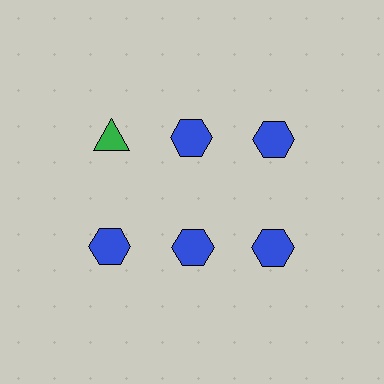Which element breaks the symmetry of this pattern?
The green triangle in the top row, leftmost column breaks the symmetry. All other shapes are blue hexagons.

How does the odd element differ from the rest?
It differs in both color (green instead of blue) and shape (triangle instead of hexagon).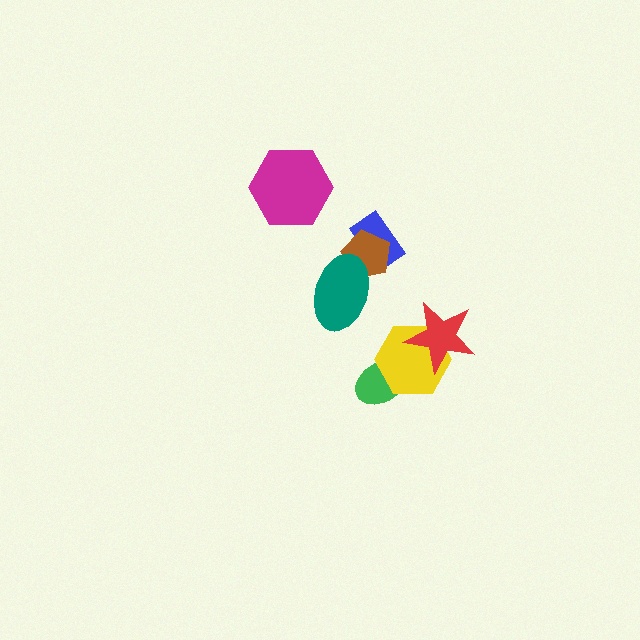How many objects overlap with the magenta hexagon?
0 objects overlap with the magenta hexagon.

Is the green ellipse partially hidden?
Yes, it is partially covered by another shape.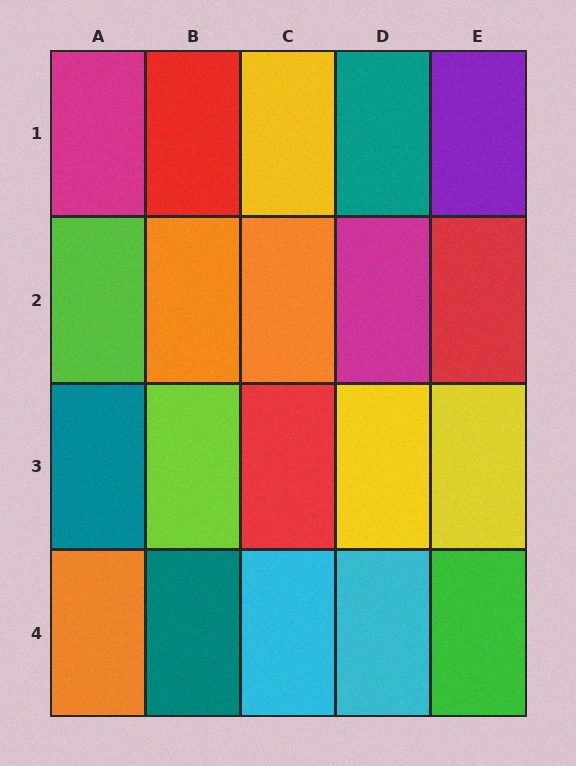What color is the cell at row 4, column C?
Cyan.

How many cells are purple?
1 cell is purple.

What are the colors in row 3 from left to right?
Teal, lime, red, yellow, yellow.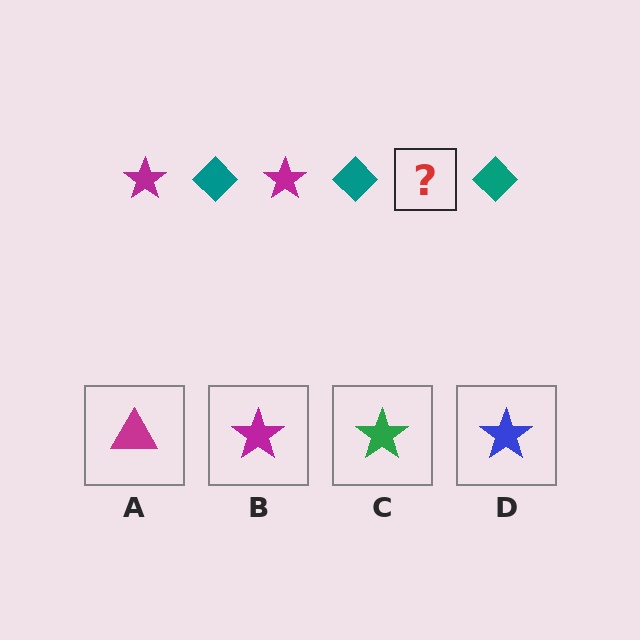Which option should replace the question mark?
Option B.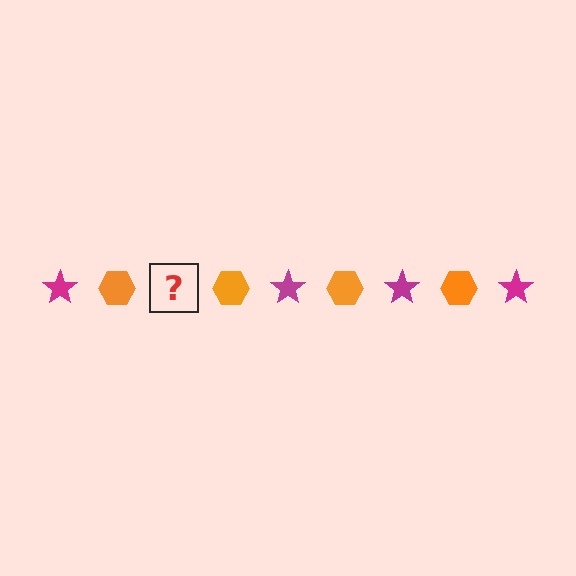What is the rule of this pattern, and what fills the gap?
The rule is that the pattern alternates between magenta star and orange hexagon. The gap should be filled with a magenta star.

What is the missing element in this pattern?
The missing element is a magenta star.